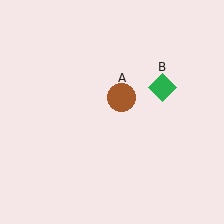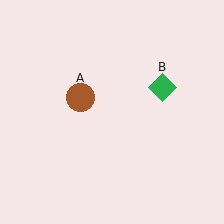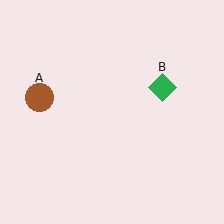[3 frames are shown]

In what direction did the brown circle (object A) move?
The brown circle (object A) moved left.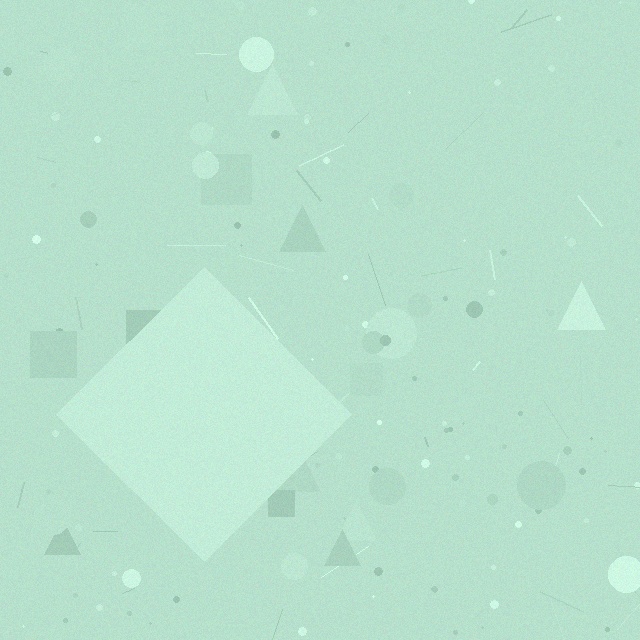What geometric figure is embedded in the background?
A diamond is embedded in the background.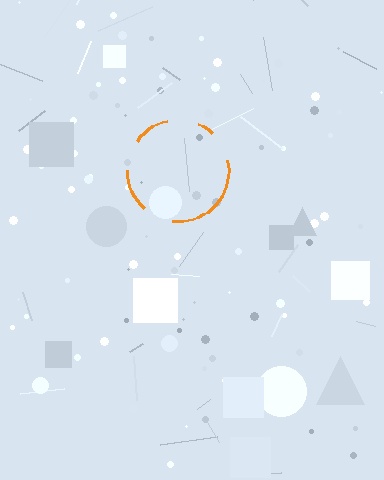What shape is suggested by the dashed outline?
The dashed outline suggests a circle.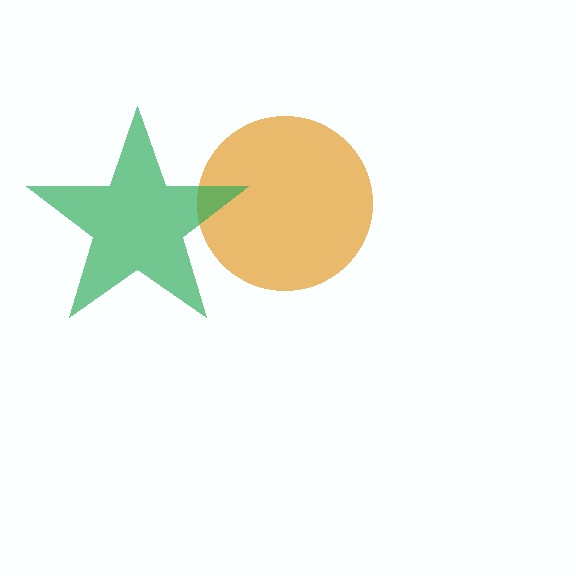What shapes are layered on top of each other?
The layered shapes are: an orange circle, a green star.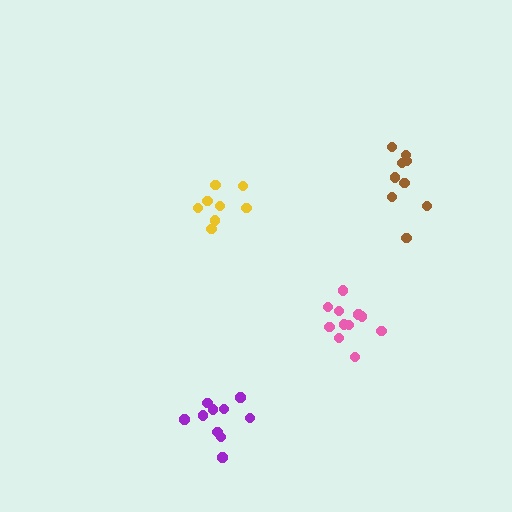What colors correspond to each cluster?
The clusters are colored: purple, yellow, pink, brown.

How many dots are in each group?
Group 1: 10 dots, Group 2: 8 dots, Group 3: 11 dots, Group 4: 9 dots (38 total).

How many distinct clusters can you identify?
There are 4 distinct clusters.